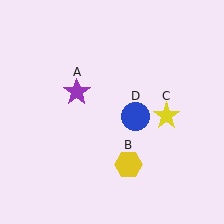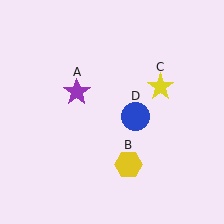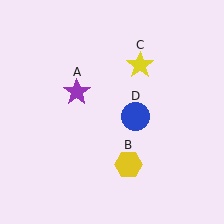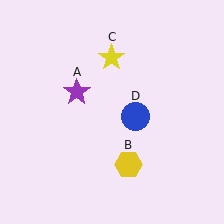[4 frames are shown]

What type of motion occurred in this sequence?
The yellow star (object C) rotated counterclockwise around the center of the scene.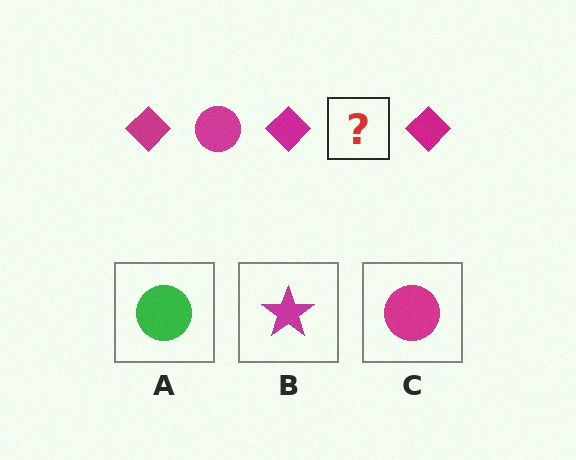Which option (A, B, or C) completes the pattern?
C.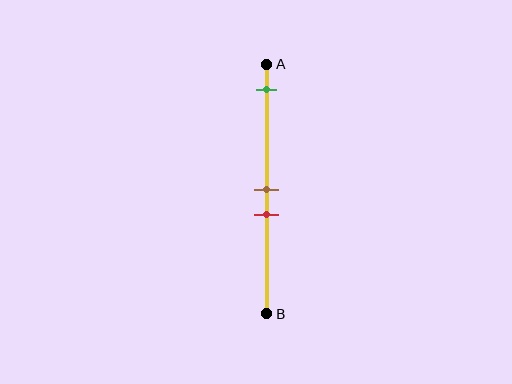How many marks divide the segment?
There are 3 marks dividing the segment.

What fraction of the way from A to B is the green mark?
The green mark is approximately 10% (0.1) of the way from A to B.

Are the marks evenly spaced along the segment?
No, the marks are not evenly spaced.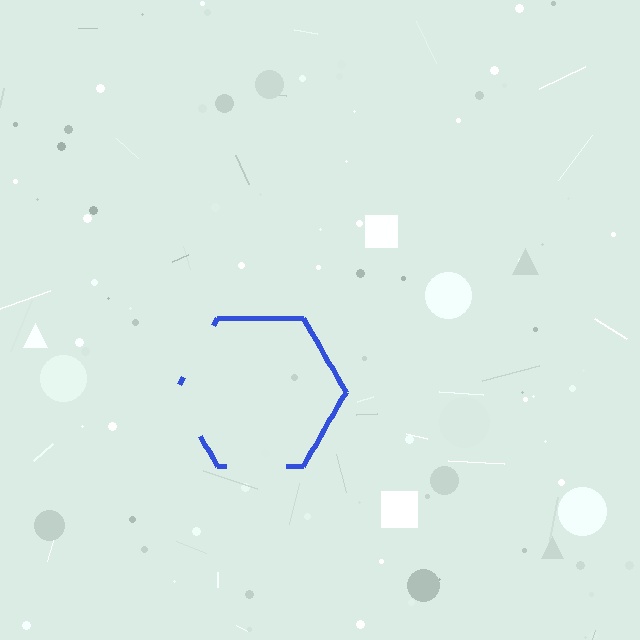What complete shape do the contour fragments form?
The contour fragments form a hexagon.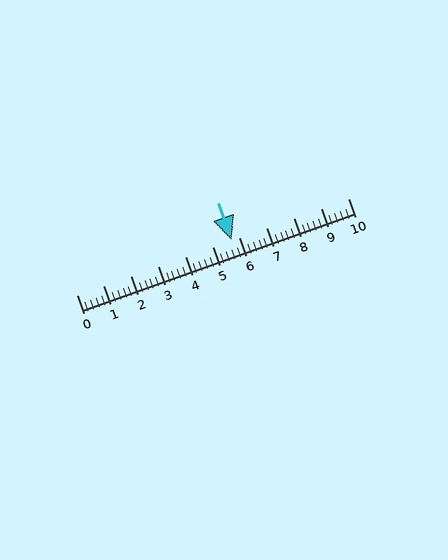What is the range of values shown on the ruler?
The ruler shows values from 0 to 10.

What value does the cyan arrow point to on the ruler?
The cyan arrow points to approximately 5.7.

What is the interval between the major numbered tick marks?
The major tick marks are spaced 1 units apart.